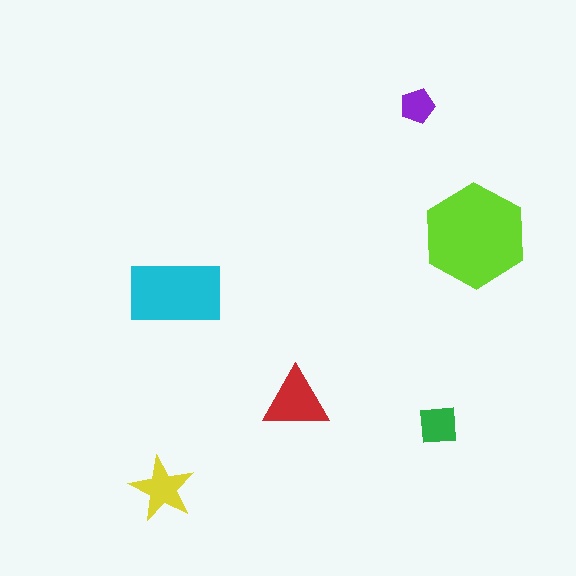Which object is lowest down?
The yellow star is bottommost.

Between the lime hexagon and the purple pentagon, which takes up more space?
The lime hexagon.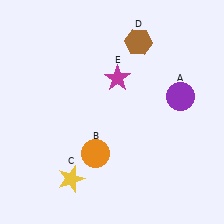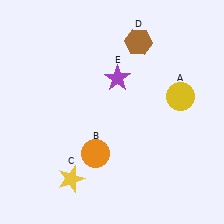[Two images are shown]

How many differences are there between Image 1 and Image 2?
There are 2 differences between the two images.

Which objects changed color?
A changed from purple to yellow. E changed from magenta to purple.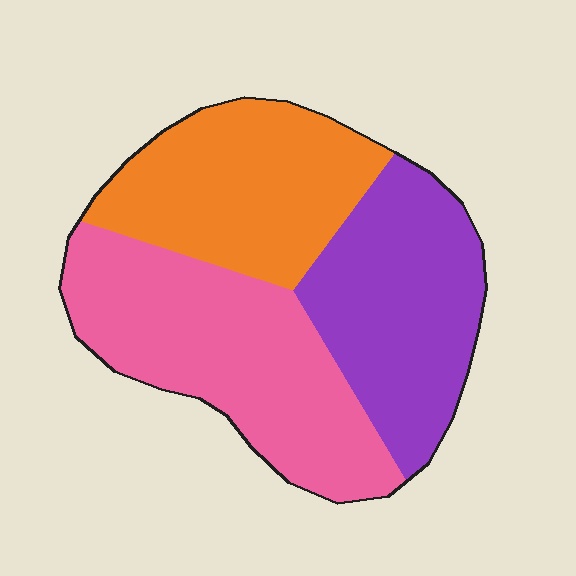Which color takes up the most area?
Pink, at roughly 40%.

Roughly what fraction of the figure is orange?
Orange covers roughly 30% of the figure.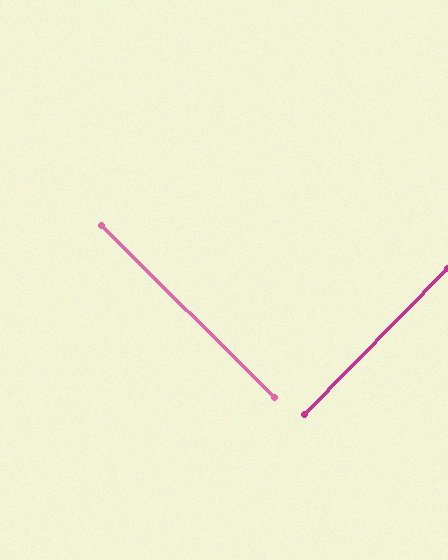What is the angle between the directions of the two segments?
Approximately 89 degrees.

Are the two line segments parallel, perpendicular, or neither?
Perpendicular — they meet at approximately 89°.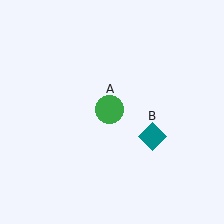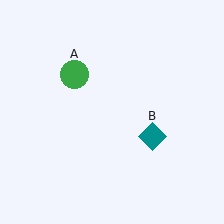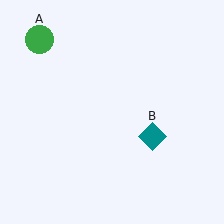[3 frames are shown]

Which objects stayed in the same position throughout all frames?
Teal diamond (object B) remained stationary.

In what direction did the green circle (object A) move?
The green circle (object A) moved up and to the left.